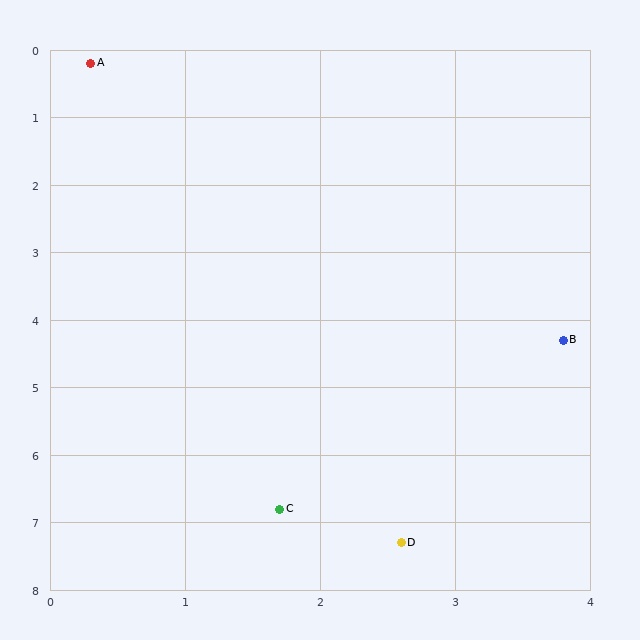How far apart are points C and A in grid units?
Points C and A are about 6.7 grid units apart.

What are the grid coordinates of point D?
Point D is at approximately (2.6, 7.3).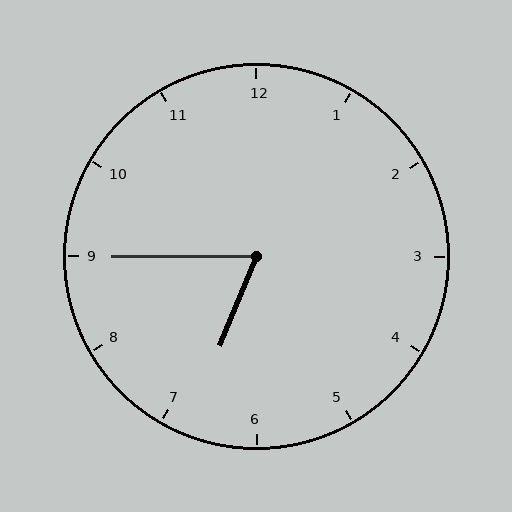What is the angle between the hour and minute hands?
Approximately 68 degrees.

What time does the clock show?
6:45.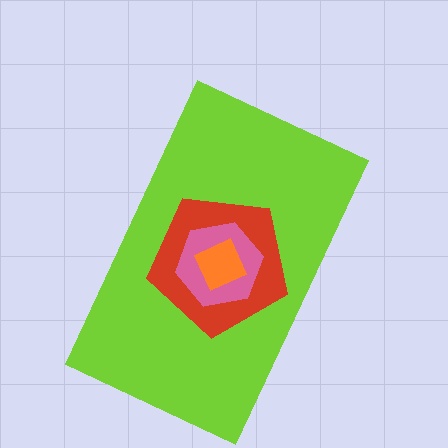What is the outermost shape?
The lime rectangle.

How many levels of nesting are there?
4.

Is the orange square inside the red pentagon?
Yes.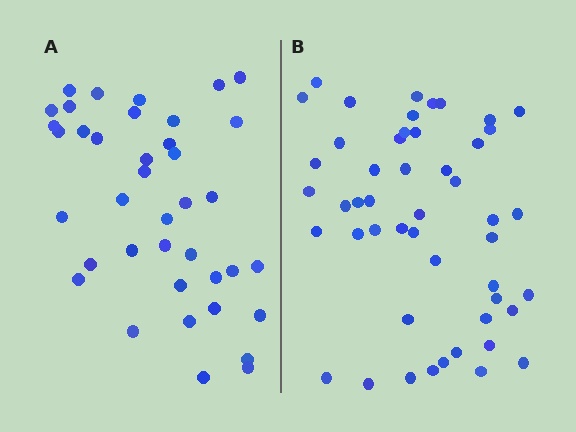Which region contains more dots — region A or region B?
Region B (the right region) has more dots.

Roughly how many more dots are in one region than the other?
Region B has roughly 10 or so more dots than region A.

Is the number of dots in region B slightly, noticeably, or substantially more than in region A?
Region B has noticeably more, but not dramatically so. The ratio is roughly 1.3 to 1.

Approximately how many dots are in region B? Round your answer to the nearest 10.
About 50 dots. (The exact count is 49, which rounds to 50.)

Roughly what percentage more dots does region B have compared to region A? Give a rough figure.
About 25% more.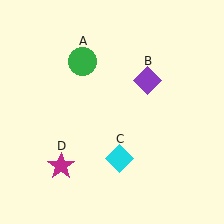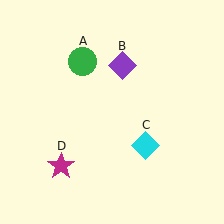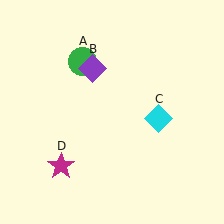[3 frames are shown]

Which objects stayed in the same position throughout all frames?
Green circle (object A) and magenta star (object D) remained stationary.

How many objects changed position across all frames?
2 objects changed position: purple diamond (object B), cyan diamond (object C).